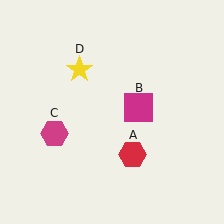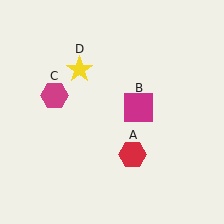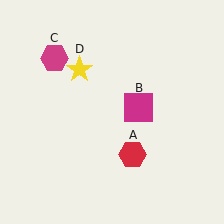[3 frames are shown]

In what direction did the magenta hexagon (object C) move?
The magenta hexagon (object C) moved up.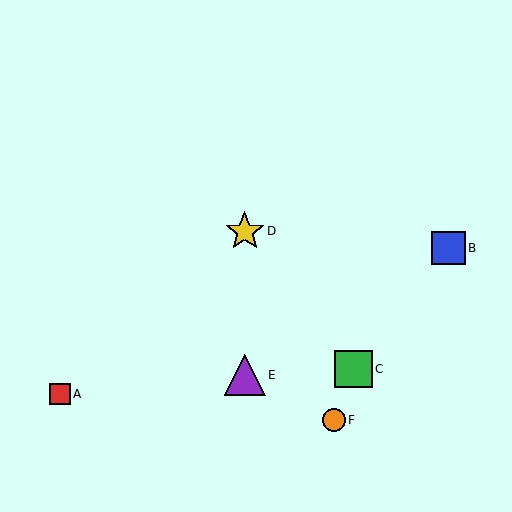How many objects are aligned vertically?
2 objects (D, E) are aligned vertically.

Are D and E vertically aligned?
Yes, both are at x≈245.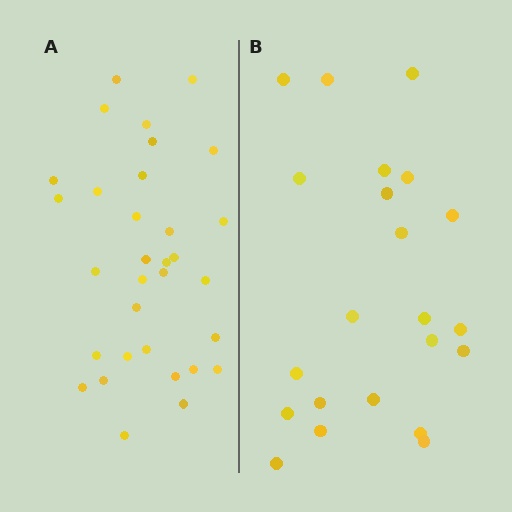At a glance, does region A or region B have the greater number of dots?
Region A (the left region) has more dots.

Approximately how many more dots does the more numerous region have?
Region A has roughly 10 or so more dots than region B.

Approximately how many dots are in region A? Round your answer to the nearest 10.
About 30 dots. (The exact count is 32, which rounds to 30.)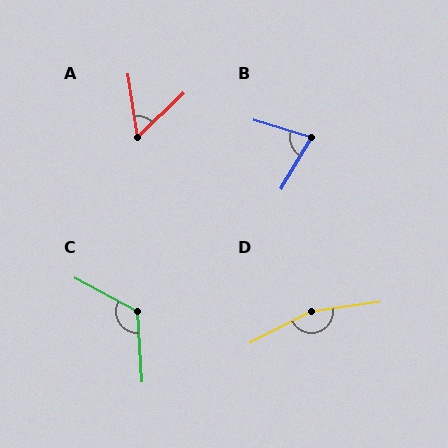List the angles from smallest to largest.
A (55°), B (76°), C (121°), D (161°).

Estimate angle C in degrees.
Approximately 121 degrees.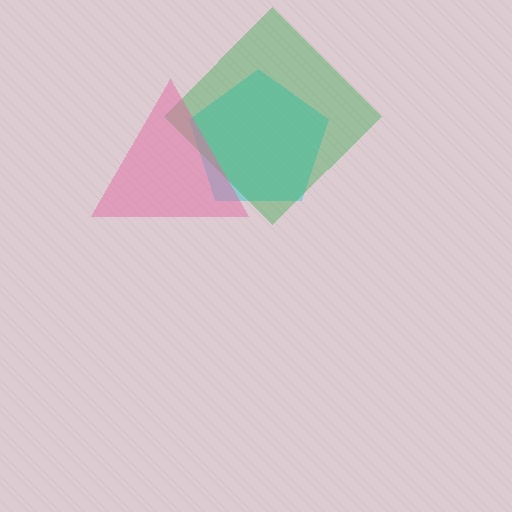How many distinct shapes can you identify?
There are 3 distinct shapes: a cyan pentagon, a green diamond, a pink triangle.